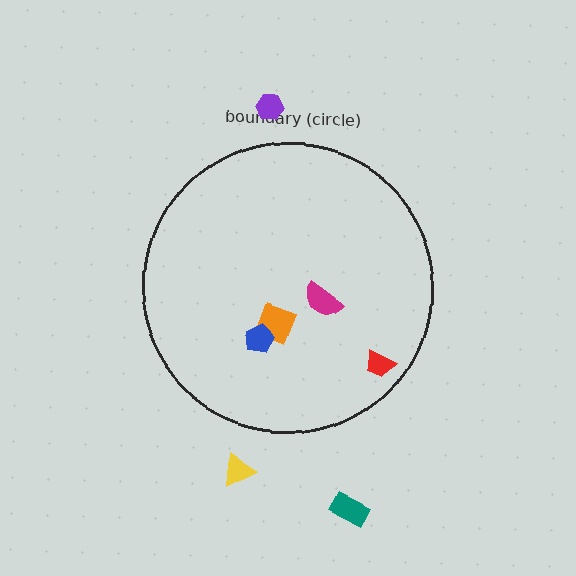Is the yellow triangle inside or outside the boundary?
Outside.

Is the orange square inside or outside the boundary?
Inside.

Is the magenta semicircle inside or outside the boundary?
Inside.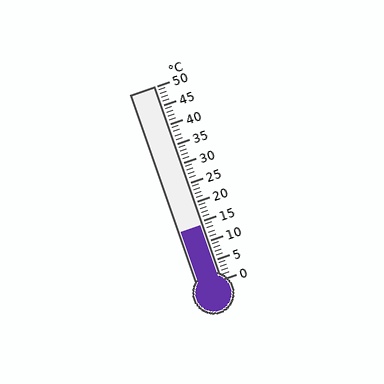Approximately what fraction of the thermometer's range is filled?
The thermometer is filled to approximately 30% of its range.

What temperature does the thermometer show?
The thermometer shows approximately 14°C.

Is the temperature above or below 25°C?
The temperature is below 25°C.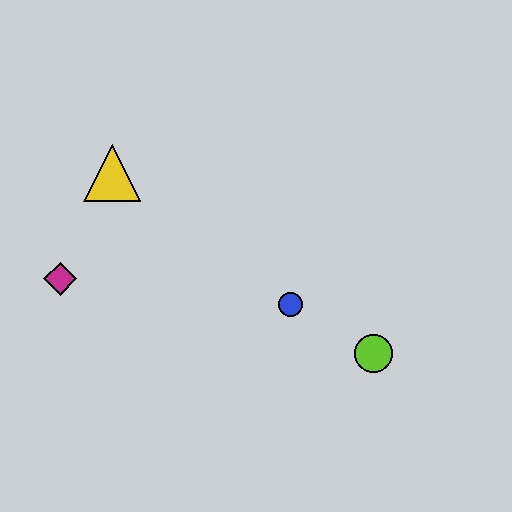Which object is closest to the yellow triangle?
The magenta diamond is closest to the yellow triangle.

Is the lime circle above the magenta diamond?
No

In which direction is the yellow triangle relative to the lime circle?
The yellow triangle is to the left of the lime circle.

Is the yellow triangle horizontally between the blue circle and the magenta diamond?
Yes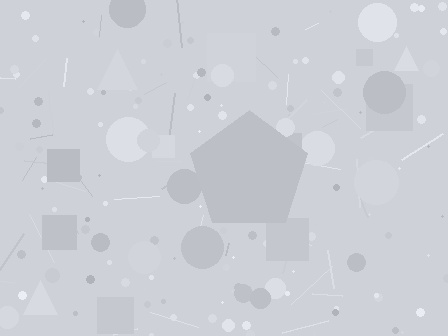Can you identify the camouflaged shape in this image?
The camouflaged shape is a pentagon.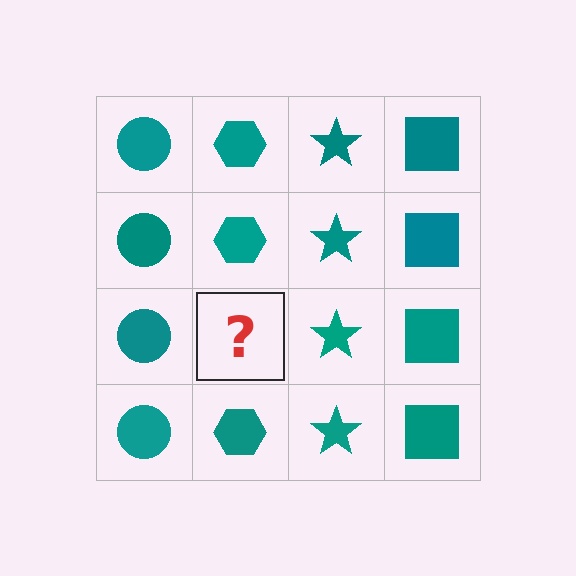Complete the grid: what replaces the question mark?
The question mark should be replaced with a teal hexagon.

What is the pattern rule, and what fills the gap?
The rule is that each column has a consistent shape. The gap should be filled with a teal hexagon.